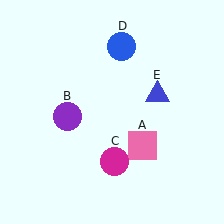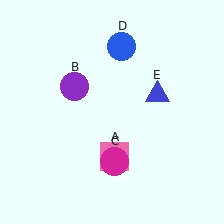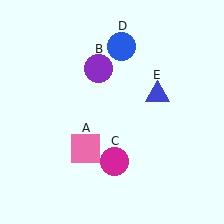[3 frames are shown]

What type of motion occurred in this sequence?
The pink square (object A), purple circle (object B) rotated clockwise around the center of the scene.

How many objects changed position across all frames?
2 objects changed position: pink square (object A), purple circle (object B).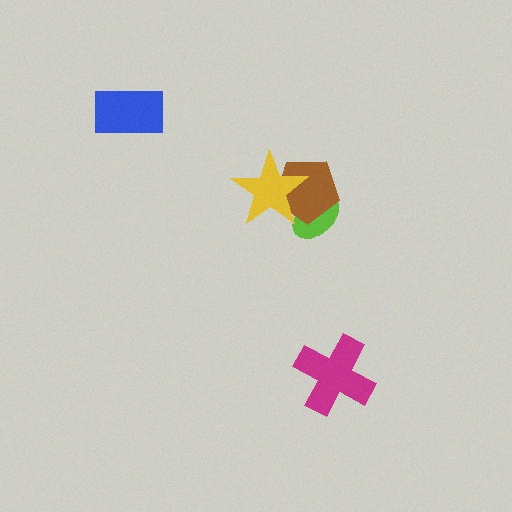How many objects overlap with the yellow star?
2 objects overlap with the yellow star.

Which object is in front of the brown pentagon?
The yellow star is in front of the brown pentagon.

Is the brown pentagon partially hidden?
Yes, it is partially covered by another shape.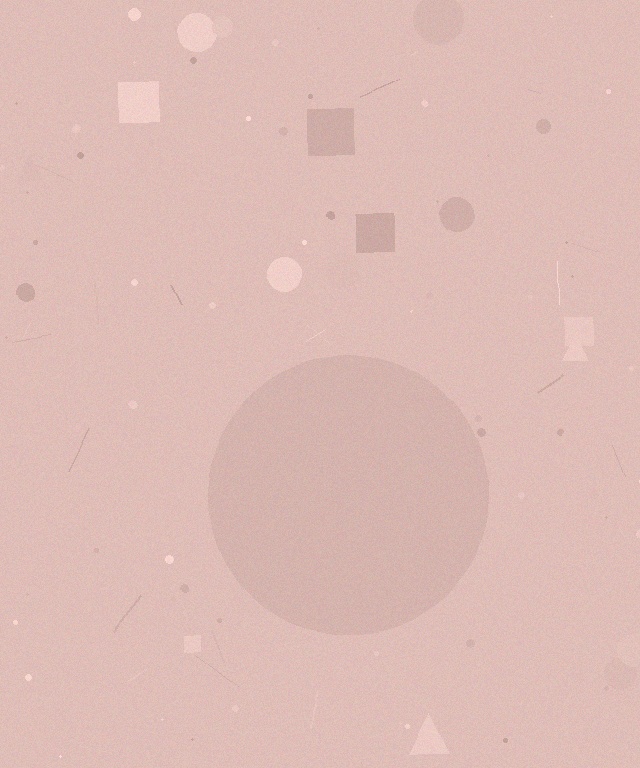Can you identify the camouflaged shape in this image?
The camouflaged shape is a circle.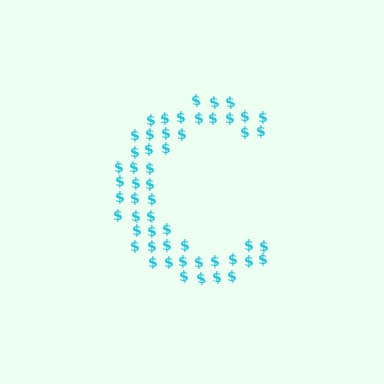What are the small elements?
The small elements are dollar signs.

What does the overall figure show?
The overall figure shows the letter C.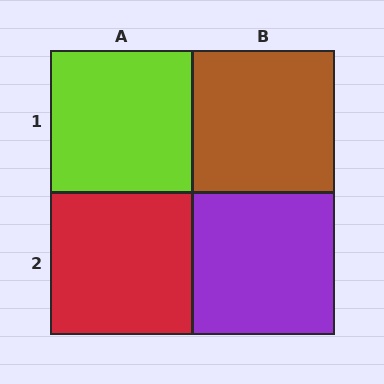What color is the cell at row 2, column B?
Purple.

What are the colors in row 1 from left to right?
Lime, brown.